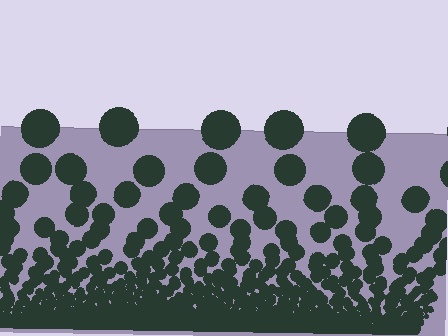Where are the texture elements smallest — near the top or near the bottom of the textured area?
Near the bottom.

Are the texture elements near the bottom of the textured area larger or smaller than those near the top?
Smaller. The gradient is inverted — elements near the bottom are smaller and denser.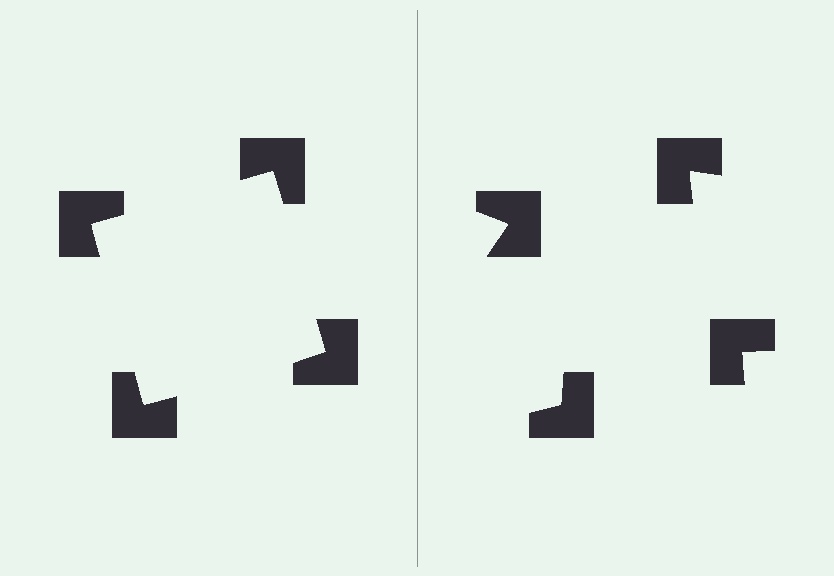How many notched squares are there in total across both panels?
8 — 4 on each side.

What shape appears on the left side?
An illusory square.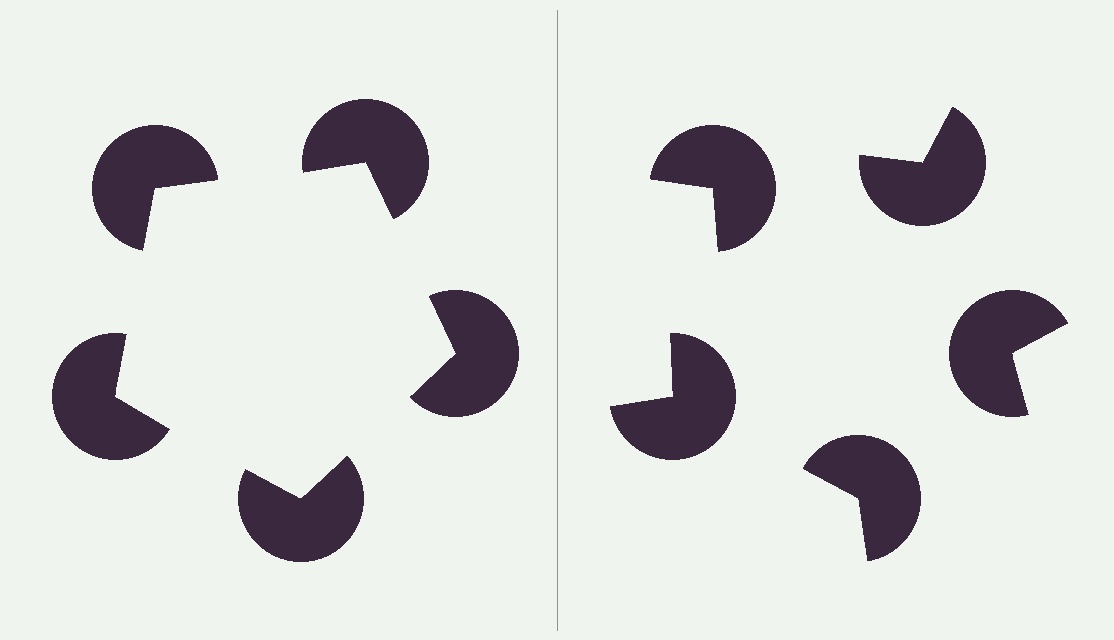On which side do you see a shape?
An illusory pentagon appears on the left side. On the right side the wedge cuts are rotated, so no coherent shape forms.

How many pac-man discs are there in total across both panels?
10 — 5 on each side.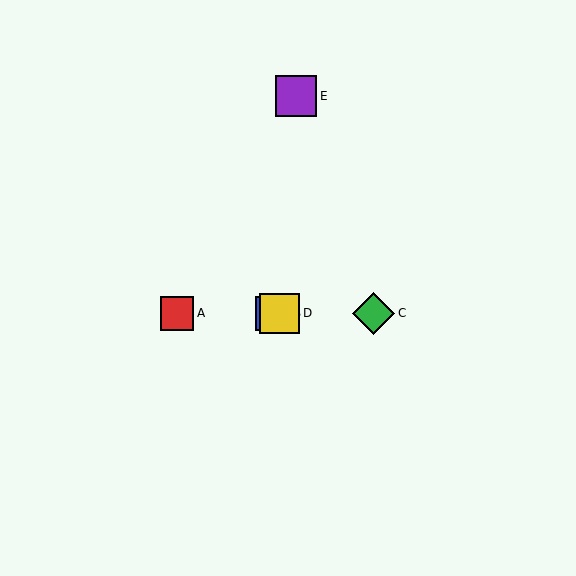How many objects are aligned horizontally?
4 objects (A, B, C, D) are aligned horizontally.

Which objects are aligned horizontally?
Objects A, B, C, D are aligned horizontally.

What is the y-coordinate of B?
Object B is at y≈313.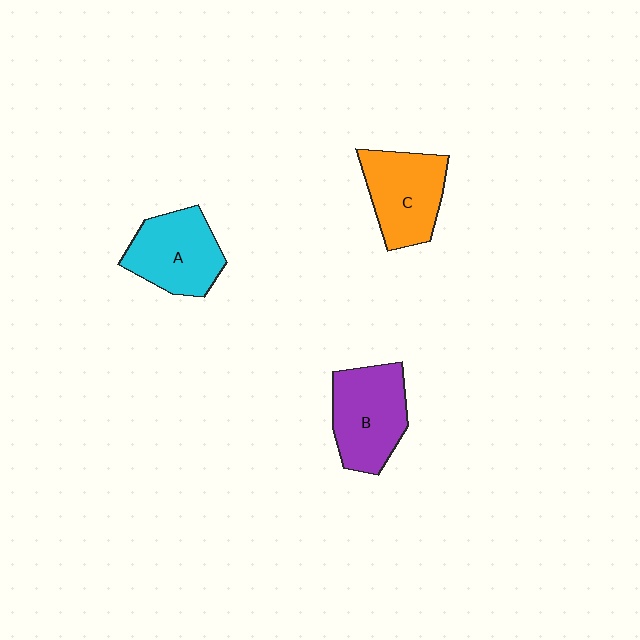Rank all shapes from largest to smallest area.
From largest to smallest: B (purple), C (orange), A (cyan).